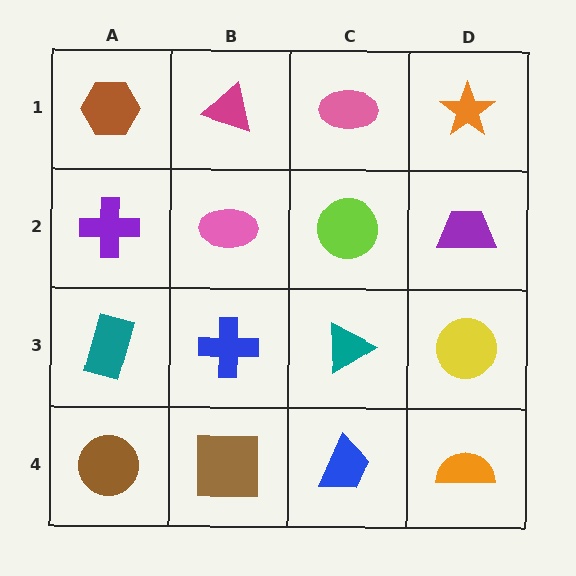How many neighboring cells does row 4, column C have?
3.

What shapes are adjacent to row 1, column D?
A purple trapezoid (row 2, column D), a pink ellipse (row 1, column C).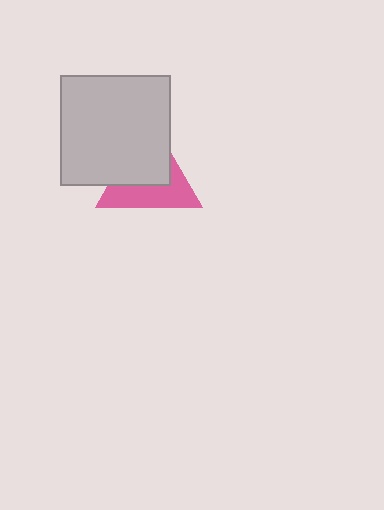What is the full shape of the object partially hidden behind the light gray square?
The partially hidden object is a pink triangle.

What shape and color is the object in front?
The object in front is a light gray square.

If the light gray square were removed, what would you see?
You would see the complete pink triangle.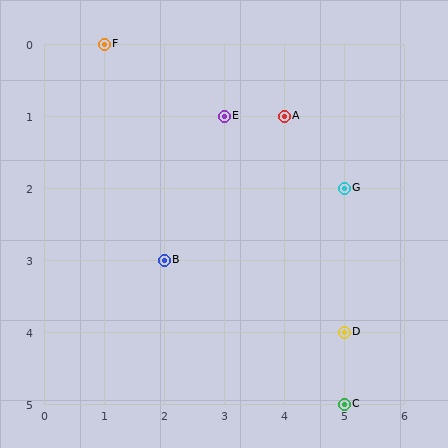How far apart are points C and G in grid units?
Points C and G are 3 rows apart.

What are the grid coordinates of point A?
Point A is at grid coordinates (4, 1).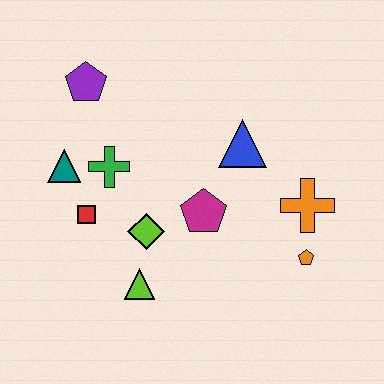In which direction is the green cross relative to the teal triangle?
The green cross is to the right of the teal triangle.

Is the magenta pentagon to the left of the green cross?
No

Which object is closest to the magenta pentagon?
The lime diamond is closest to the magenta pentagon.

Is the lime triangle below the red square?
Yes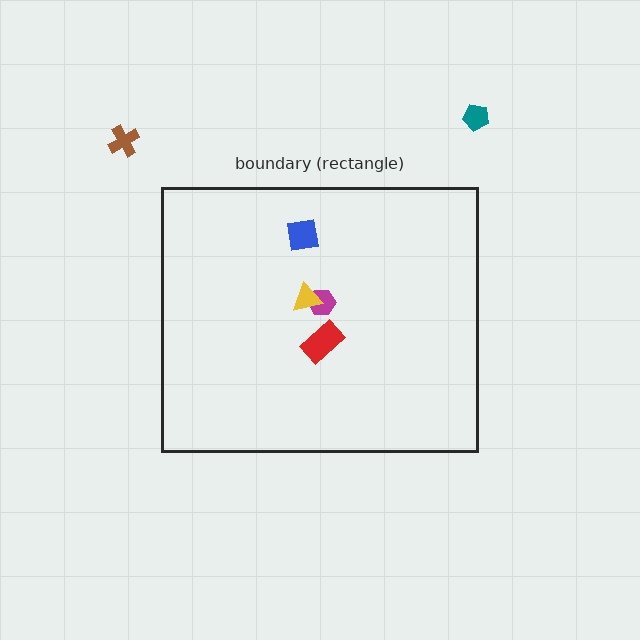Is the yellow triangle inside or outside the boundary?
Inside.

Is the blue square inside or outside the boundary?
Inside.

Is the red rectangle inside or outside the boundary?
Inside.